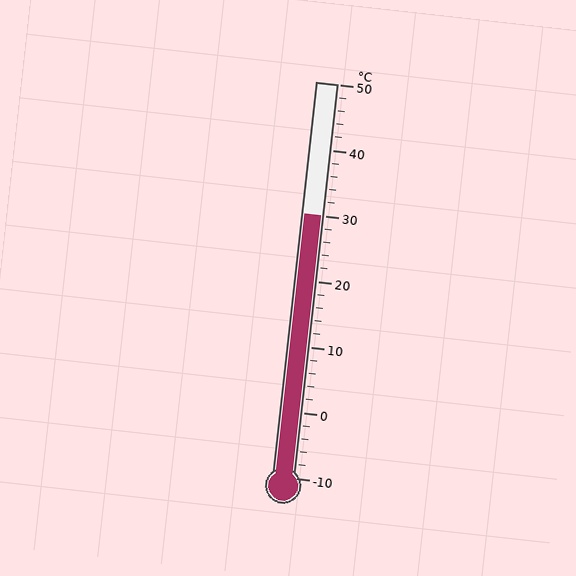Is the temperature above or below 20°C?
The temperature is above 20°C.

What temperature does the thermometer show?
The thermometer shows approximately 30°C.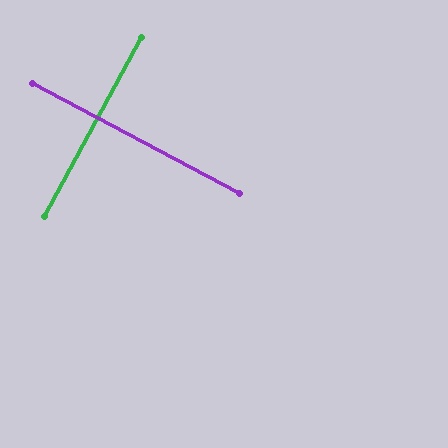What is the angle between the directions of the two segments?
Approximately 90 degrees.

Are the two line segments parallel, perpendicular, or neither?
Perpendicular — they meet at approximately 90°.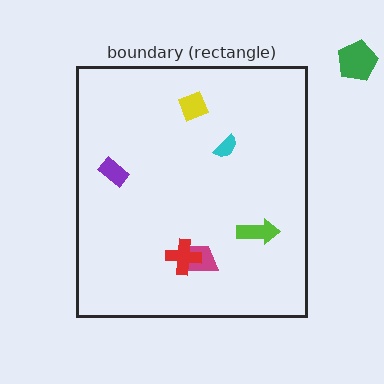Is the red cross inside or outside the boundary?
Inside.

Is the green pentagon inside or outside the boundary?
Outside.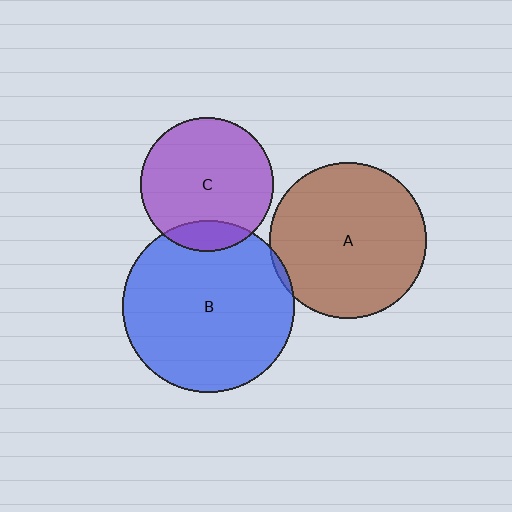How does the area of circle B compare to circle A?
Approximately 1.2 times.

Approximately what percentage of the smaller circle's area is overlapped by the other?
Approximately 5%.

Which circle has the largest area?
Circle B (blue).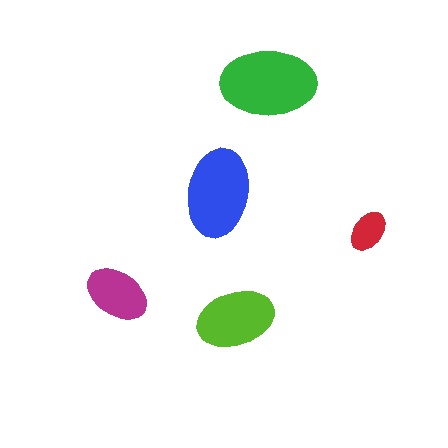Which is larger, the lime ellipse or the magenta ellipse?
The lime one.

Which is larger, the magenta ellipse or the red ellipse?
The magenta one.